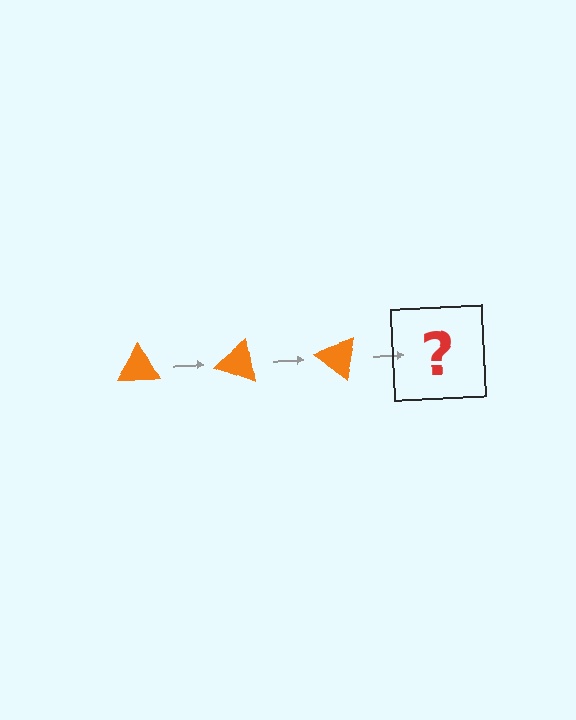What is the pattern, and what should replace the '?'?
The pattern is that the triangle rotates 20 degrees each step. The '?' should be an orange triangle rotated 60 degrees.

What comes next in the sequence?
The next element should be an orange triangle rotated 60 degrees.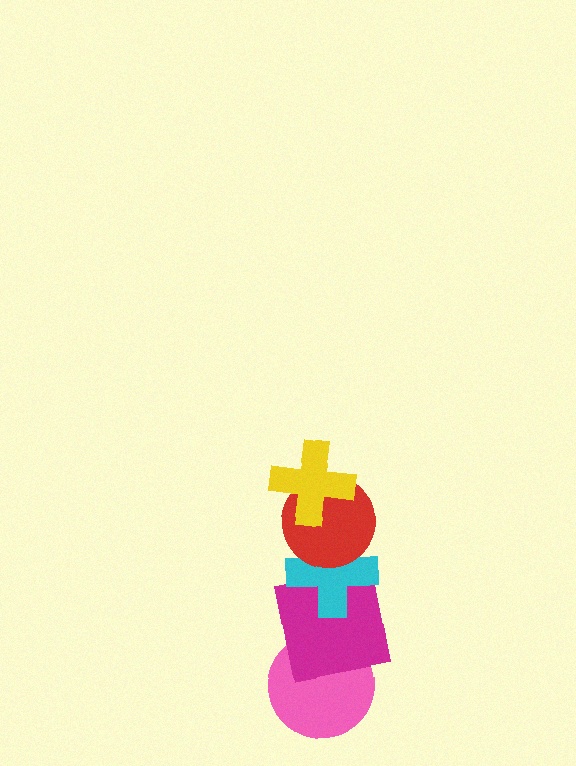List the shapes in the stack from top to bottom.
From top to bottom: the yellow cross, the red circle, the cyan cross, the magenta square, the pink circle.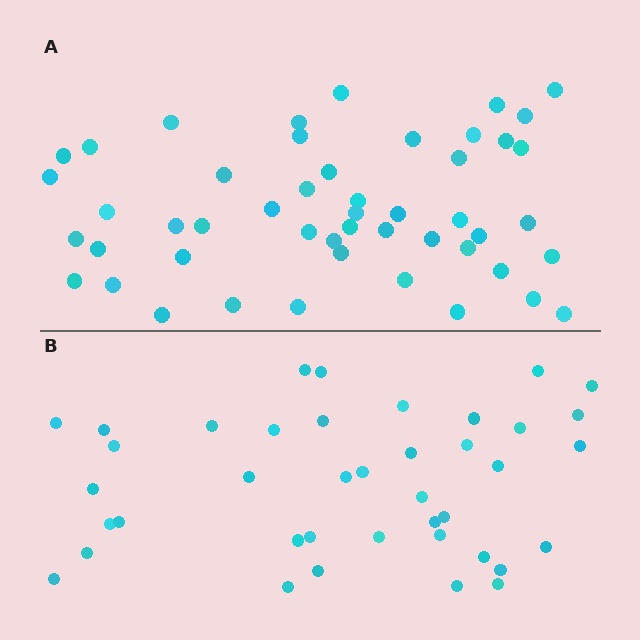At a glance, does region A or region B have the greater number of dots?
Region A (the top region) has more dots.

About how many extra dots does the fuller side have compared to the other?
Region A has roughly 8 or so more dots than region B.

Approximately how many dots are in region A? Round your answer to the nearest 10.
About 50 dots. (The exact count is 49, which rounds to 50.)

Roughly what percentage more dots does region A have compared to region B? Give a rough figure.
About 20% more.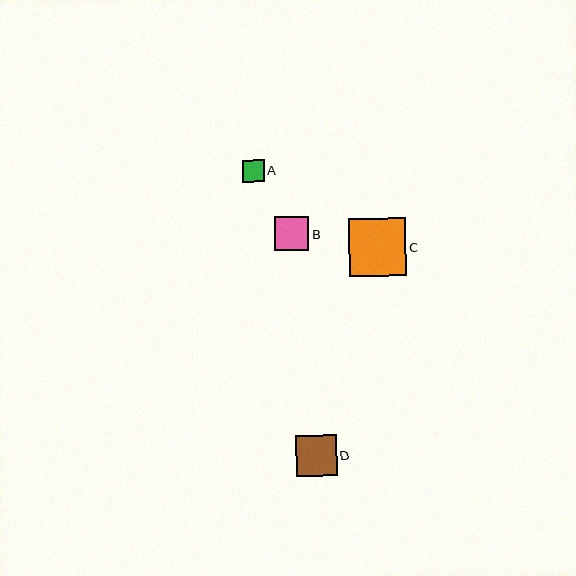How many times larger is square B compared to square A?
Square B is approximately 1.6 times the size of square A.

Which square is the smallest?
Square A is the smallest with a size of approximately 21 pixels.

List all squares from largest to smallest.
From largest to smallest: C, D, B, A.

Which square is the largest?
Square C is the largest with a size of approximately 58 pixels.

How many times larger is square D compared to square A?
Square D is approximately 1.9 times the size of square A.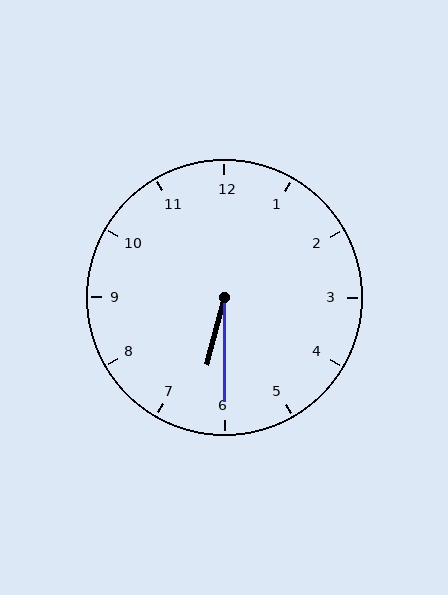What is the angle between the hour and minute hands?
Approximately 15 degrees.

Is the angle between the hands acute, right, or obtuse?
It is acute.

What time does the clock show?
6:30.